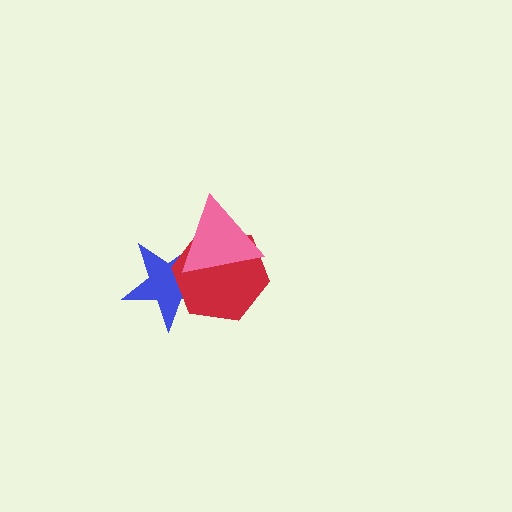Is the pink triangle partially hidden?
No, no other shape covers it.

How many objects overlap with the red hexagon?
2 objects overlap with the red hexagon.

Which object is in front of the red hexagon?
The pink triangle is in front of the red hexagon.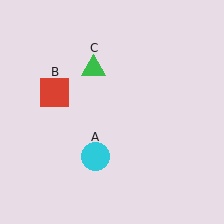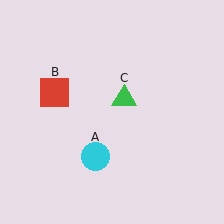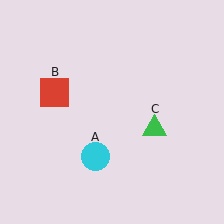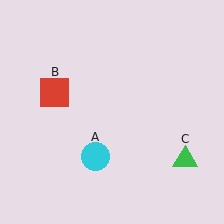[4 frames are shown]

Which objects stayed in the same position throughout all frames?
Cyan circle (object A) and red square (object B) remained stationary.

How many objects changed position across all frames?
1 object changed position: green triangle (object C).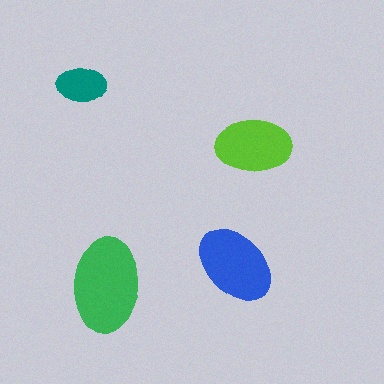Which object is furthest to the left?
The teal ellipse is leftmost.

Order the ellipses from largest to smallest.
the green one, the blue one, the lime one, the teal one.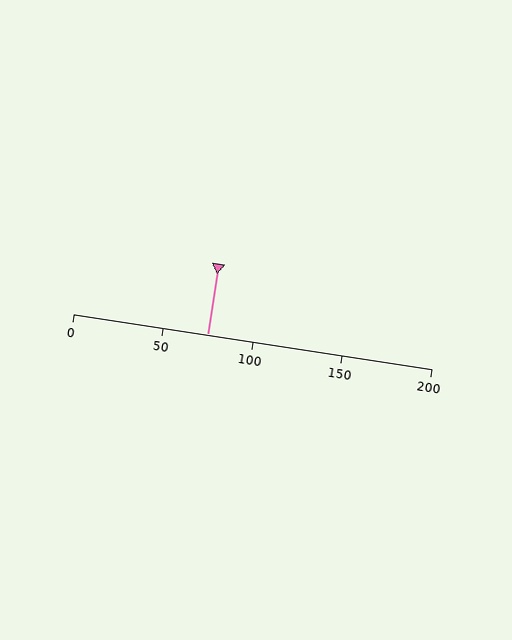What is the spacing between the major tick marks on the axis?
The major ticks are spaced 50 apart.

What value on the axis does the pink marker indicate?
The marker indicates approximately 75.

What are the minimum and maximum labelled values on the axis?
The axis runs from 0 to 200.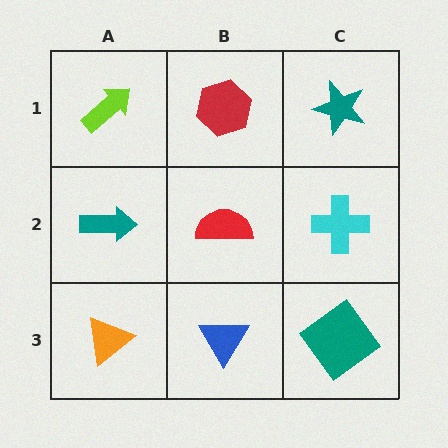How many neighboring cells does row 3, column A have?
2.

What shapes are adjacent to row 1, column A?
A teal arrow (row 2, column A), a red hexagon (row 1, column B).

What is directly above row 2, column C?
A teal star.